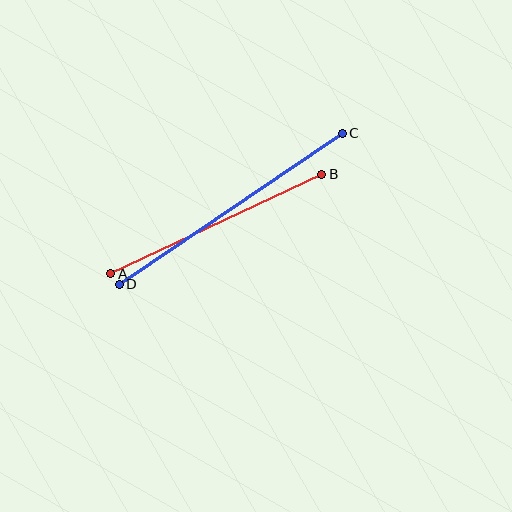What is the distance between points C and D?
The distance is approximately 270 pixels.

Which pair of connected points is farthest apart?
Points C and D are farthest apart.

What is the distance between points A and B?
The distance is approximately 234 pixels.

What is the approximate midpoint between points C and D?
The midpoint is at approximately (231, 209) pixels.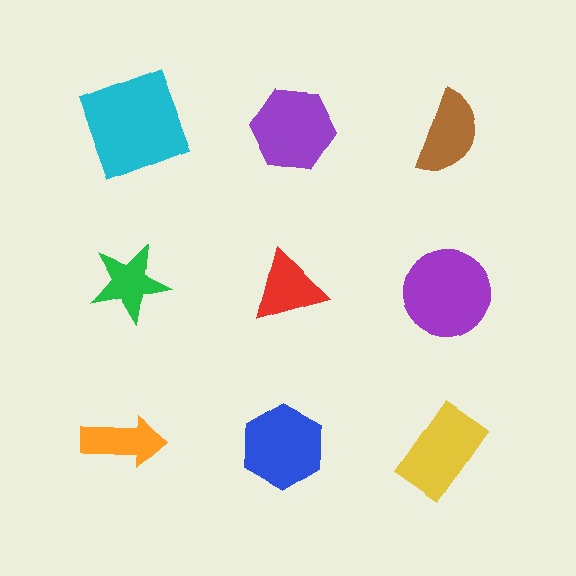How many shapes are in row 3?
3 shapes.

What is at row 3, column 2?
A blue hexagon.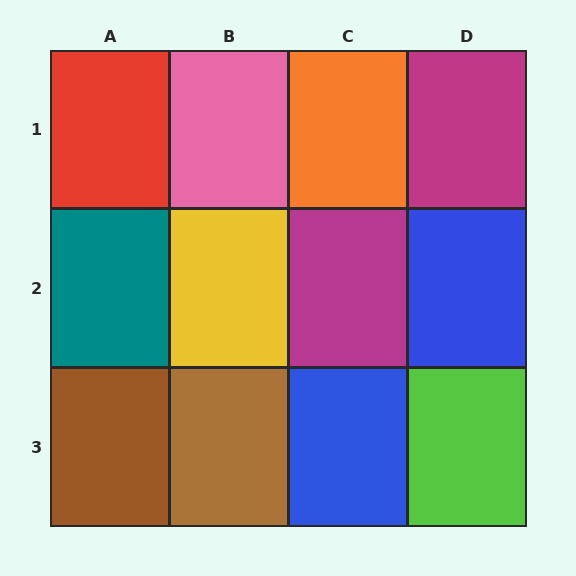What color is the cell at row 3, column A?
Brown.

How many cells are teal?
1 cell is teal.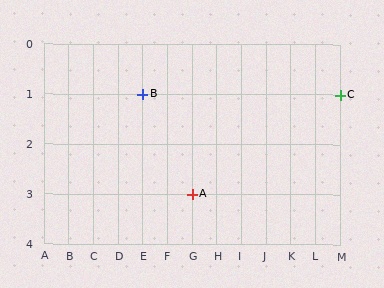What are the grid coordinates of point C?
Point C is at grid coordinates (M, 1).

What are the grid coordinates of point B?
Point B is at grid coordinates (E, 1).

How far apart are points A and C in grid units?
Points A and C are 6 columns and 2 rows apart (about 6.3 grid units diagonally).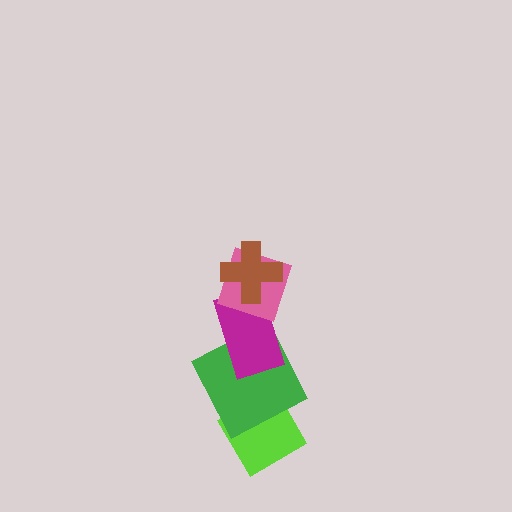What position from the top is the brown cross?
The brown cross is 1st from the top.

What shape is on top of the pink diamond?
The brown cross is on top of the pink diamond.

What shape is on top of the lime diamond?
The green square is on top of the lime diamond.